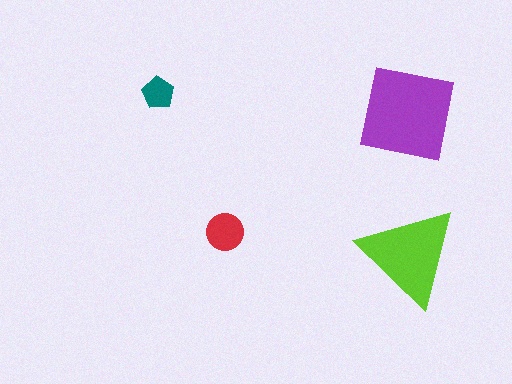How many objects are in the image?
There are 4 objects in the image.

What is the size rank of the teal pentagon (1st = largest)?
4th.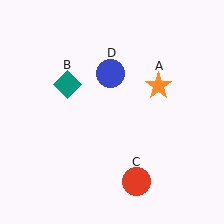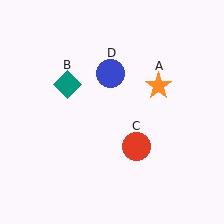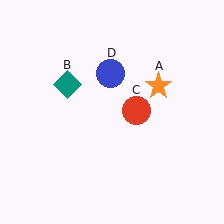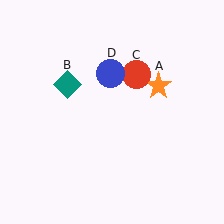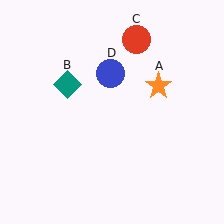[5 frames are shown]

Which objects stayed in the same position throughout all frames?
Orange star (object A) and teal diamond (object B) and blue circle (object D) remained stationary.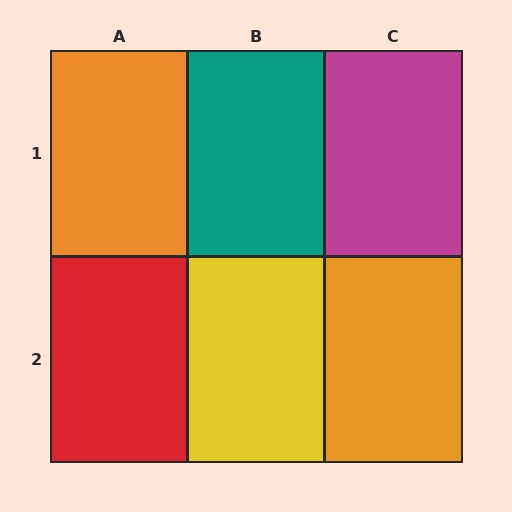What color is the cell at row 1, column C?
Magenta.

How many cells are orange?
2 cells are orange.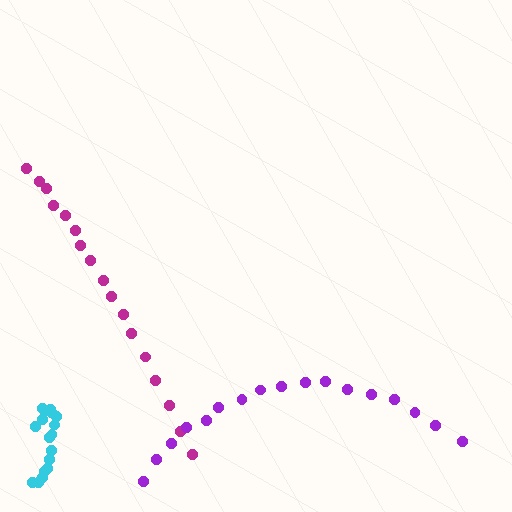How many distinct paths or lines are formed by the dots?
There are 3 distinct paths.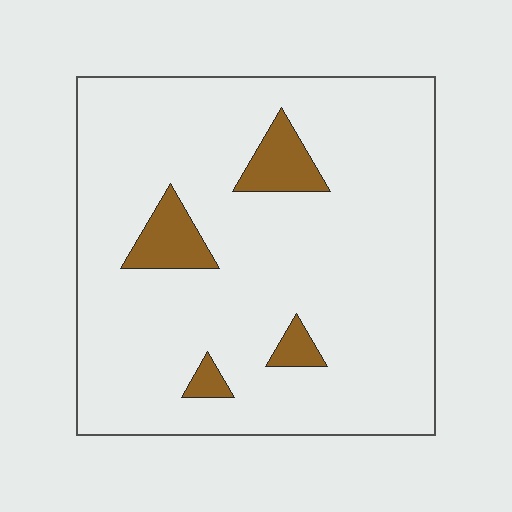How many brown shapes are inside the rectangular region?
4.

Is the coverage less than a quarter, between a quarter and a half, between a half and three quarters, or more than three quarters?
Less than a quarter.